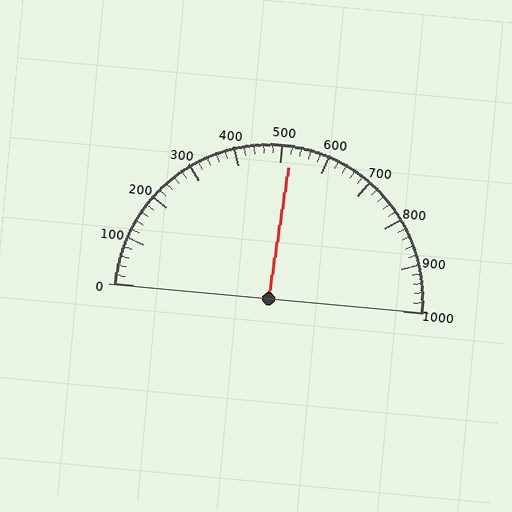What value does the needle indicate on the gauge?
The needle indicates approximately 520.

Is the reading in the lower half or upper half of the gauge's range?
The reading is in the upper half of the range (0 to 1000).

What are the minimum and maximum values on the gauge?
The gauge ranges from 0 to 1000.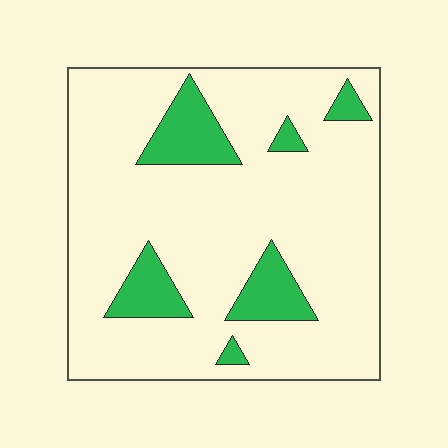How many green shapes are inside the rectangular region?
6.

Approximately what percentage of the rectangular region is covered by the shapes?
Approximately 15%.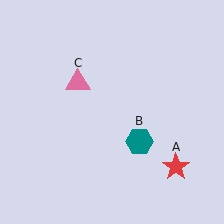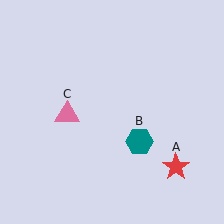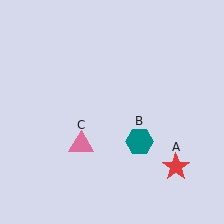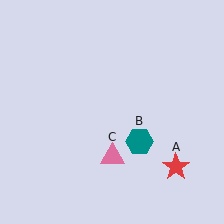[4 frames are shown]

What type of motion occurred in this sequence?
The pink triangle (object C) rotated counterclockwise around the center of the scene.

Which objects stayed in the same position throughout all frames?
Red star (object A) and teal hexagon (object B) remained stationary.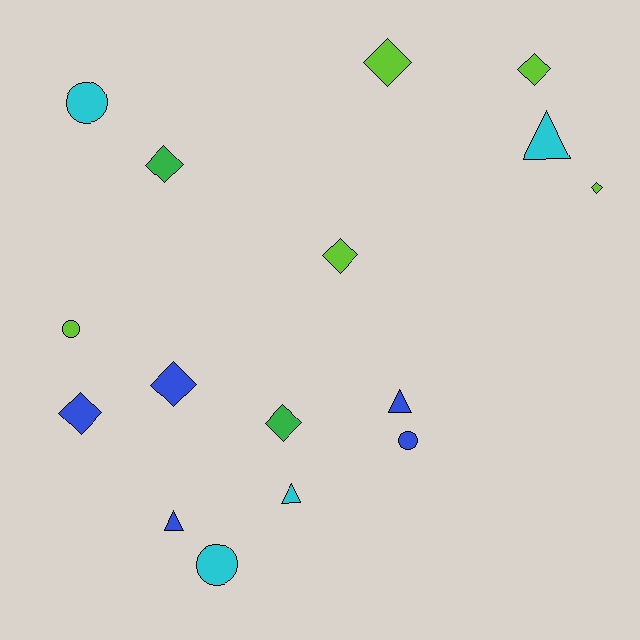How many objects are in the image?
There are 16 objects.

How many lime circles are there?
There is 1 lime circle.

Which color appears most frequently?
Lime, with 5 objects.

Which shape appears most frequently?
Diamond, with 8 objects.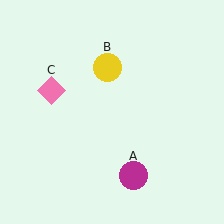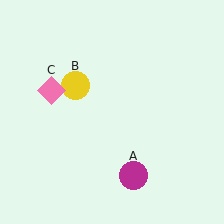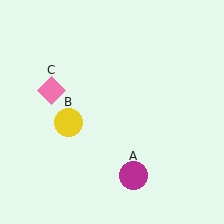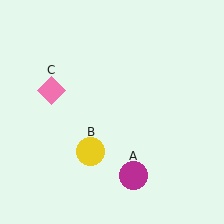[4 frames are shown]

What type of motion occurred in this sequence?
The yellow circle (object B) rotated counterclockwise around the center of the scene.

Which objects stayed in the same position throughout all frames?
Magenta circle (object A) and pink diamond (object C) remained stationary.